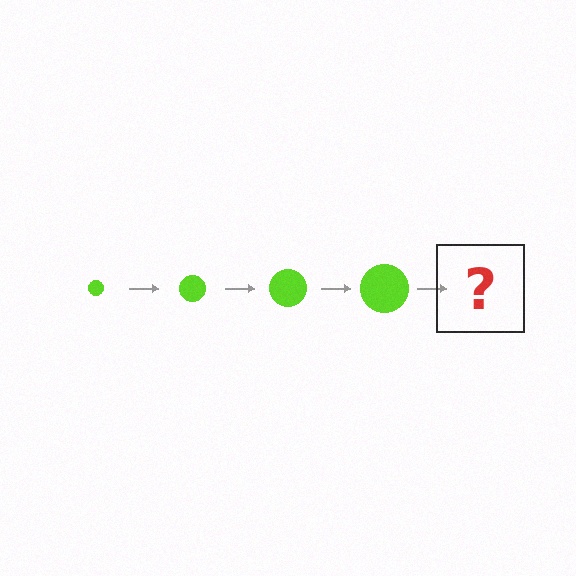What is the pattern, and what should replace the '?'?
The pattern is that the circle gets progressively larger each step. The '?' should be a lime circle, larger than the previous one.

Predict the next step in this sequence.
The next step is a lime circle, larger than the previous one.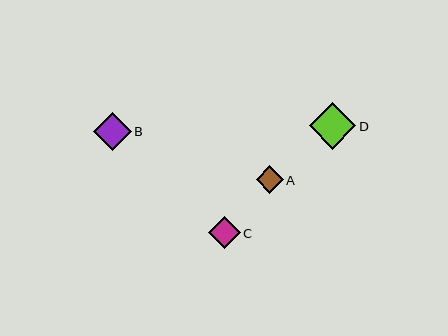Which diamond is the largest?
Diamond D is the largest with a size of approximately 46 pixels.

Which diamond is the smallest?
Diamond A is the smallest with a size of approximately 27 pixels.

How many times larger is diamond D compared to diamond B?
Diamond D is approximately 1.2 times the size of diamond B.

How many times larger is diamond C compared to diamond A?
Diamond C is approximately 1.2 times the size of diamond A.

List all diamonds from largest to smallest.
From largest to smallest: D, B, C, A.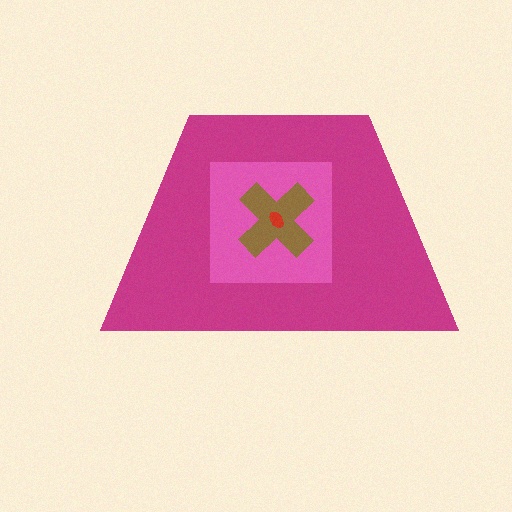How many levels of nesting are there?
4.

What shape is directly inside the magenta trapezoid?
The pink square.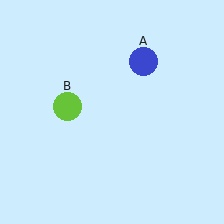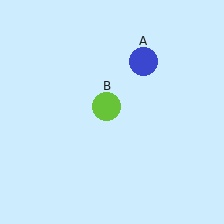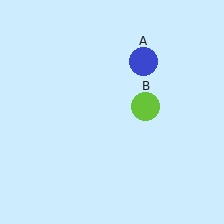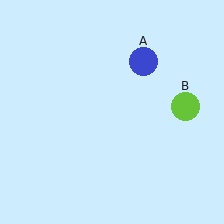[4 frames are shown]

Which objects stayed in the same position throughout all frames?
Blue circle (object A) remained stationary.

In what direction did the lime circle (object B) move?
The lime circle (object B) moved right.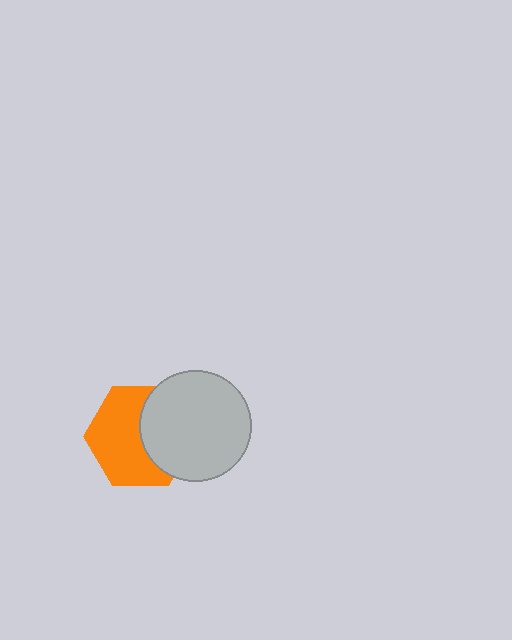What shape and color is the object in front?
The object in front is a light gray circle.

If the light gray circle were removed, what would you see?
You would see the complete orange hexagon.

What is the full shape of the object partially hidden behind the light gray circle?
The partially hidden object is an orange hexagon.